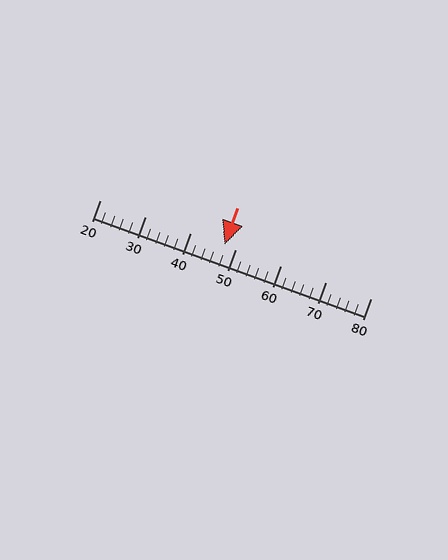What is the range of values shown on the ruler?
The ruler shows values from 20 to 80.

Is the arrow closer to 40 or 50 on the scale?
The arrow is closer to 50.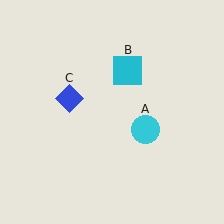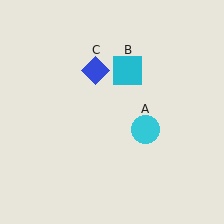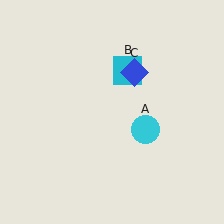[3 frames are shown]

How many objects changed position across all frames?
1 object changed position: blue diamond (object C).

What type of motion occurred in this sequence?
The blue diamond (object C) rotated clockwise around the center of the scene.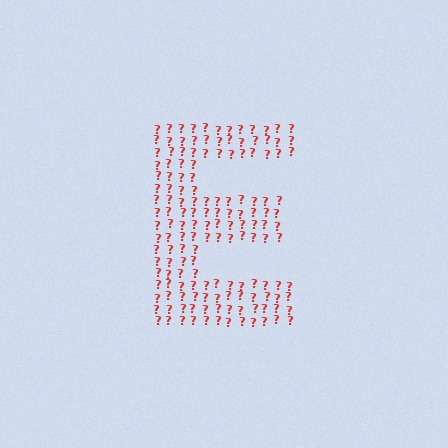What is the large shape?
The large shape is the letter E.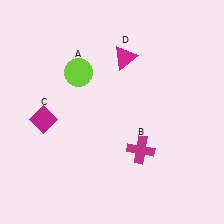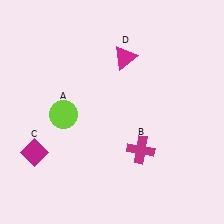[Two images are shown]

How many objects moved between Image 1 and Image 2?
2 objects moved between the two images.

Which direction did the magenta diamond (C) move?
The magenta diamond (C) moved down.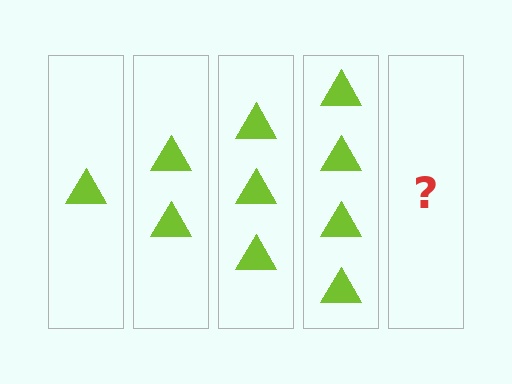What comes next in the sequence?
The next element should be 5 triangles.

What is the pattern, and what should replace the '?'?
The pattern is that each step adds one more triangle. The '?' should be 5 triangles.